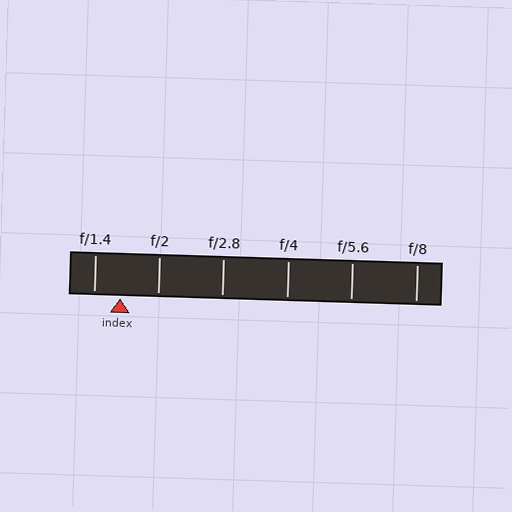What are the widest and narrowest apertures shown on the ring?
The widest aperture shown is f/1.4 and the narrowest is f/8.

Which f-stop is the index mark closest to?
The index mark is closest to f/1.4.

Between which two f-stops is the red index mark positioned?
The index mark is between f/1.4 and f/2.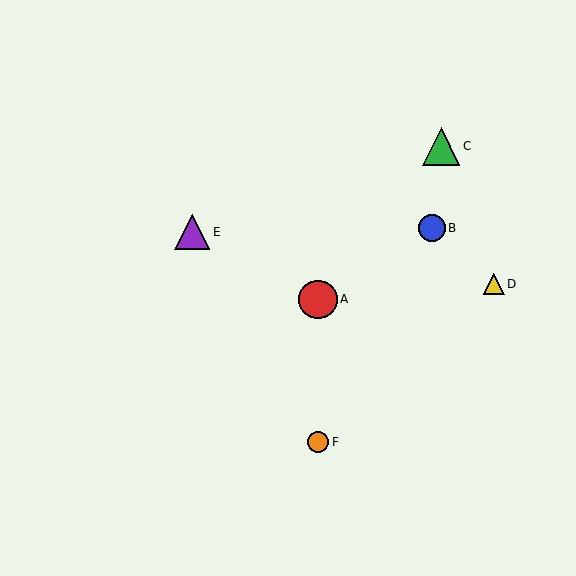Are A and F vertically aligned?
Yes, both are at x≈318.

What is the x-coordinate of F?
Object F is at x≈318.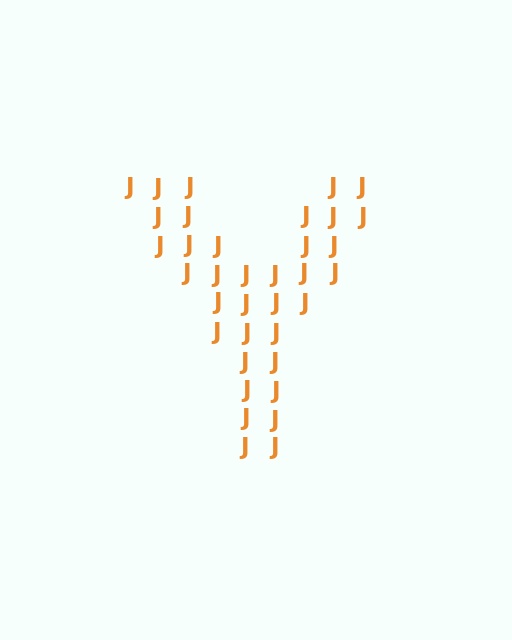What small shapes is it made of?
It is made of small letter J's.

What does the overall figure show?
The overall figure shows the letter Y.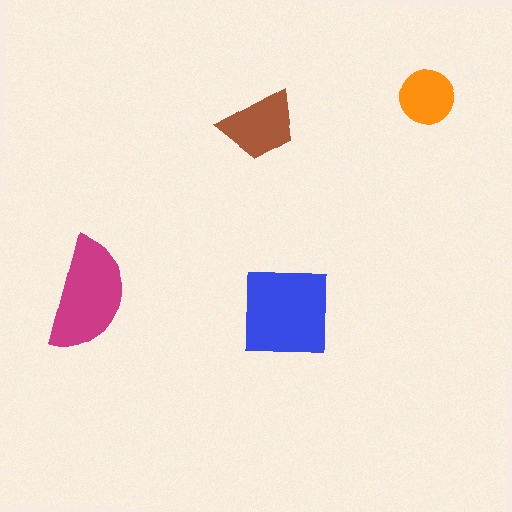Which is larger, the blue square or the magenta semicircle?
The blue square.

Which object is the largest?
The blue square.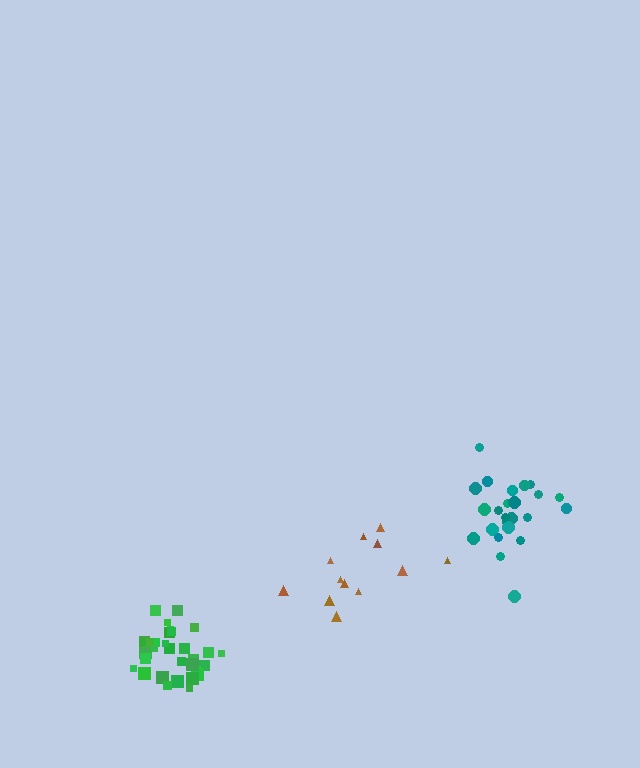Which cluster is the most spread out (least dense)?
Brown.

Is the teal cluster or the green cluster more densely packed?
Green.